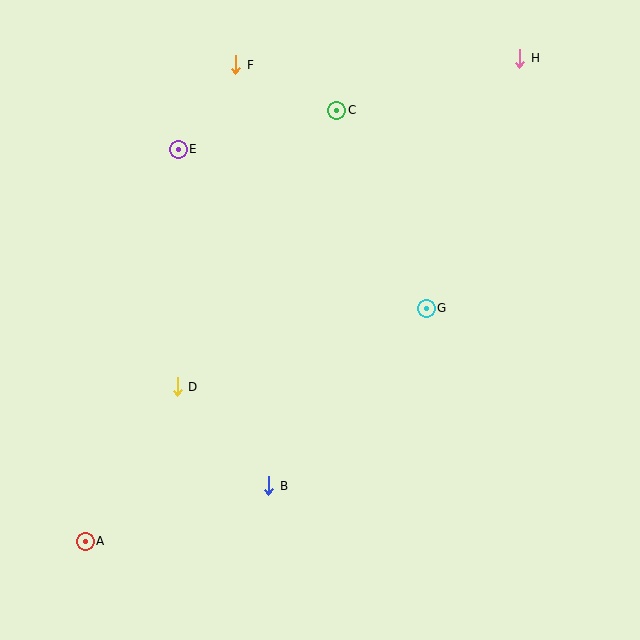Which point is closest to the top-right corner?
Point H is closest to the top-right corner.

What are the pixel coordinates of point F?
Point F is at (236, 65).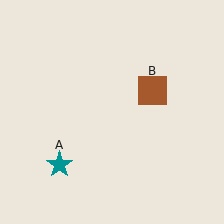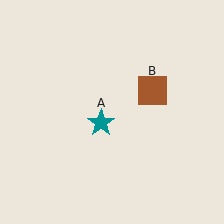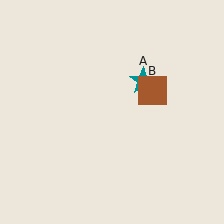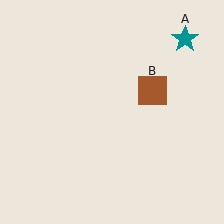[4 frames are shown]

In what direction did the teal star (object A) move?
The teal star (object A) moved up and to the right.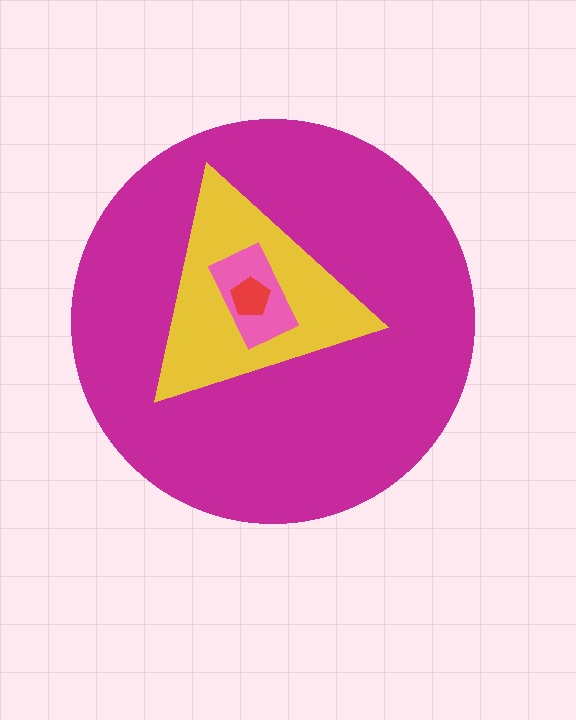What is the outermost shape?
The magenta circle.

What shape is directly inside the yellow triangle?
The pink rectangle.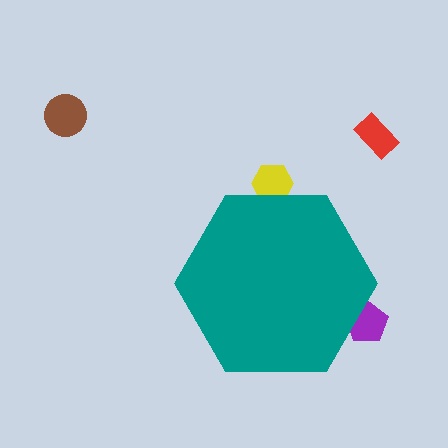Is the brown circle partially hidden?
No, the brown circle is fully visible.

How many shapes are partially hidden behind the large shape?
2 shapes are partially hidden.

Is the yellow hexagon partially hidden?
Yes, the yellow hexagon is partially hidden behind the teal hexagon.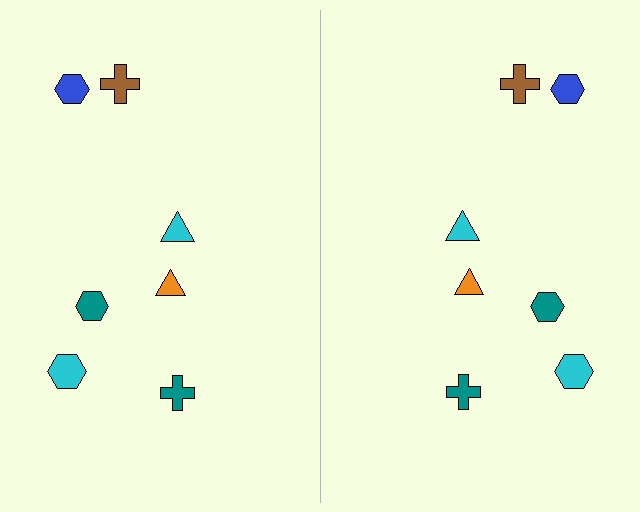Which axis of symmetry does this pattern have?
The pattern has a vertical axis of symmetry running through the center of the image.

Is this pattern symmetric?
Yes, this pattern has bilateral (reflection) symmetry.